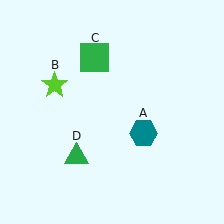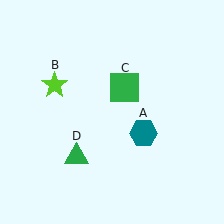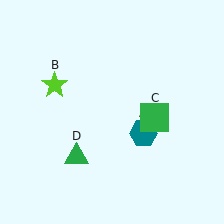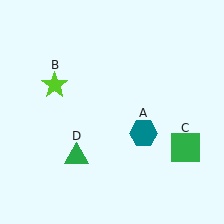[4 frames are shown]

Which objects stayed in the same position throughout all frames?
Teal hexagon (object A) and lime star (object B) and green triangle (object D) remained stationary.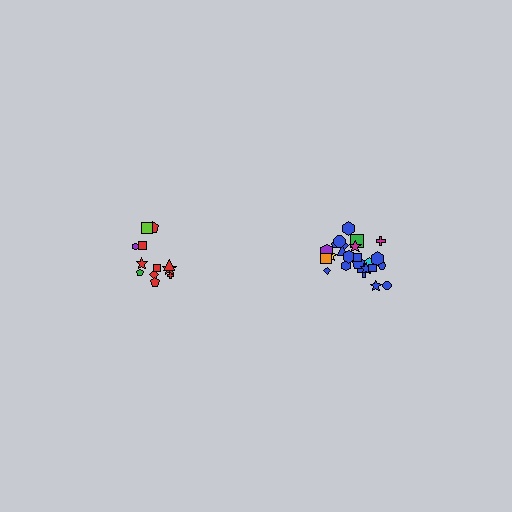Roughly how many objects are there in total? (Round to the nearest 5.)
Roughly 35 objects in total.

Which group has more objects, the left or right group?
The right group.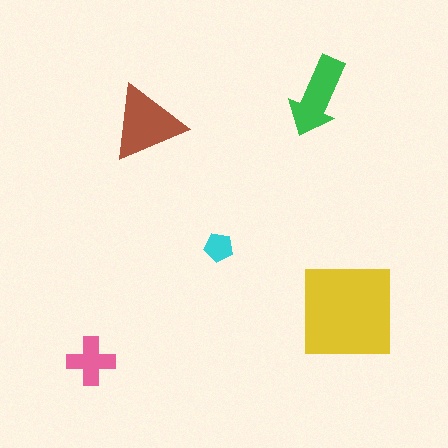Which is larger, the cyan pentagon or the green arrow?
The green arrow.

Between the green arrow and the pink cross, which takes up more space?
The green arrow.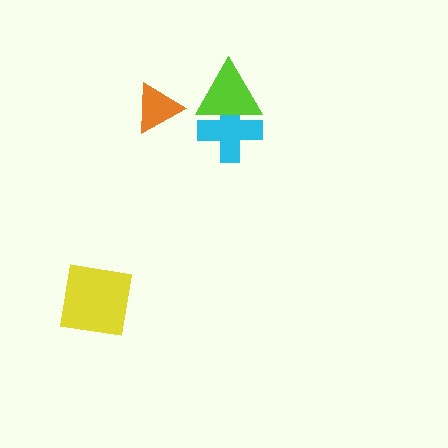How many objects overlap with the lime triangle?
1 object overlaps with the lime triangle.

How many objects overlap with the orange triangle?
0 objects overlap with the orange triangle.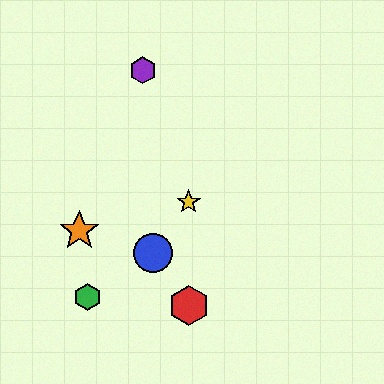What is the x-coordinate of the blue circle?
The blue circle is at x≈153.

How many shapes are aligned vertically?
2 shapes (the red hexagon, the yellow star) are aligned vertically.